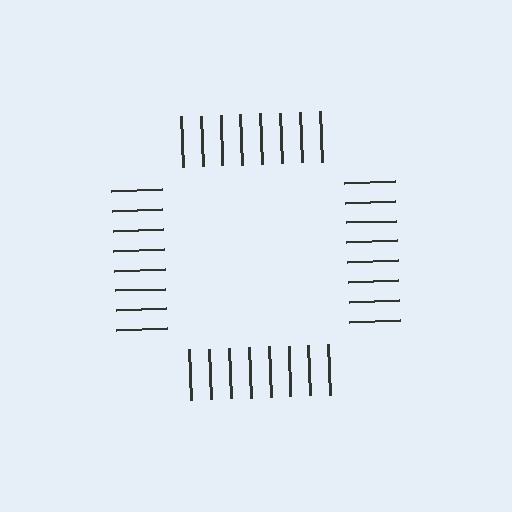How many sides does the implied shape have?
4 sides — the line-ends trace a square.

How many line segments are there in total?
32 — 8 along each of the 4 edges.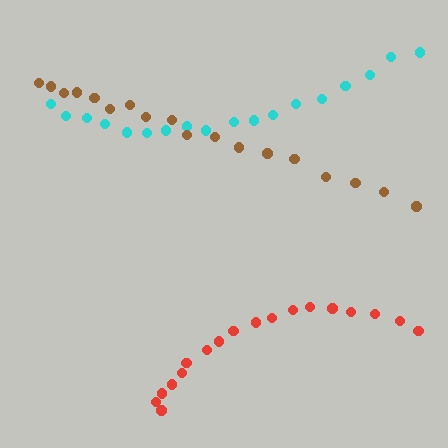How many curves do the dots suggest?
There are 3 distinct paths.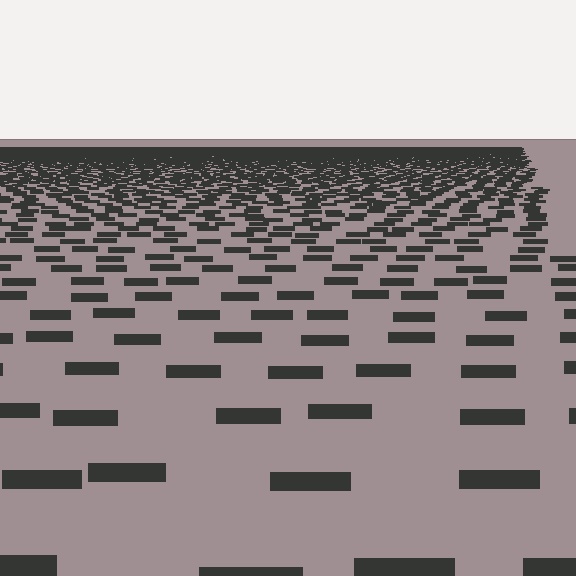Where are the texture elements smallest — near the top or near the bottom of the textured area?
Near the top.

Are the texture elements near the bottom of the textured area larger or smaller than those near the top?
Larger. Near the bottom, elements are closer to the viewer and appear at a bigger on-screen size.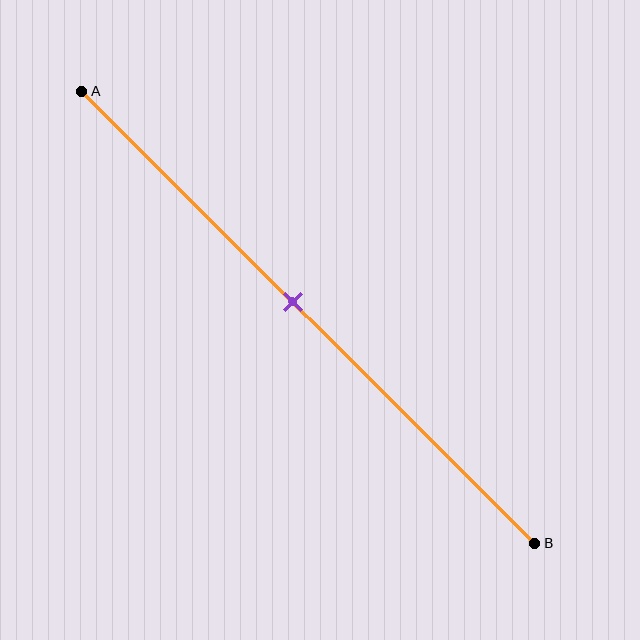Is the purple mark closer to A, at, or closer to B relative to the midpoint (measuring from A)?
The purple mark is closer to point A than the midpoint of segment AB.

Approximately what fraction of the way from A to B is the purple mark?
The purple mark is approximately 45% of the way from A to B.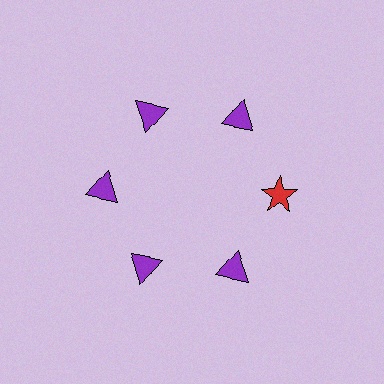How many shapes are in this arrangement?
There are 6 shapes arranged in a ring pattern.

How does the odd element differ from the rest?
It differs in both color (red instead of purple) and shape (star instead of triangle).